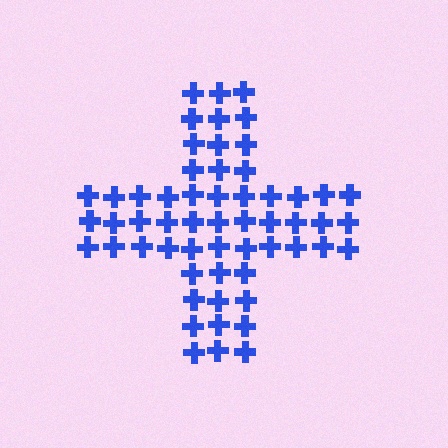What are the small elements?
The small elements are crosses.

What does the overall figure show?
The overall figure shows a cross.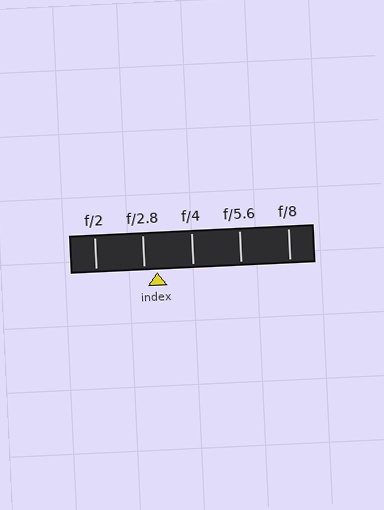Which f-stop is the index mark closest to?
The index mark is closest to f/2.8.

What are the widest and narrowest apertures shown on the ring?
The widest aperture shown is f/2 and the narrowest is f/8.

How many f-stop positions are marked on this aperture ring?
There are 5 f-stop positions marked.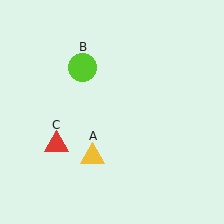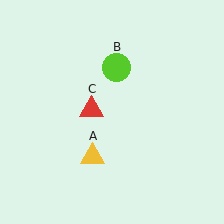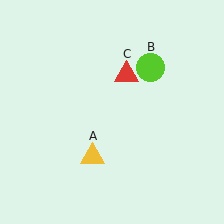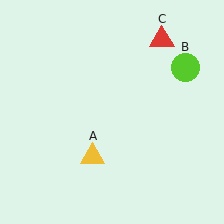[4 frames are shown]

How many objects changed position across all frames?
2 objects changed position: lime circle (object B), red triangle (object C).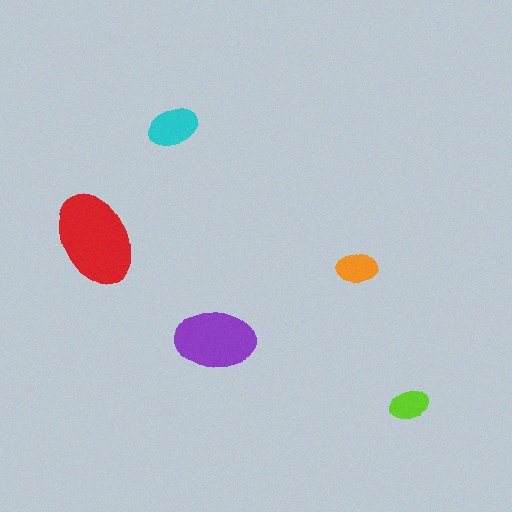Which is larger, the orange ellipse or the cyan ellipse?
The cyan one.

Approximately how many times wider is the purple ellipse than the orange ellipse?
About 2 times wider.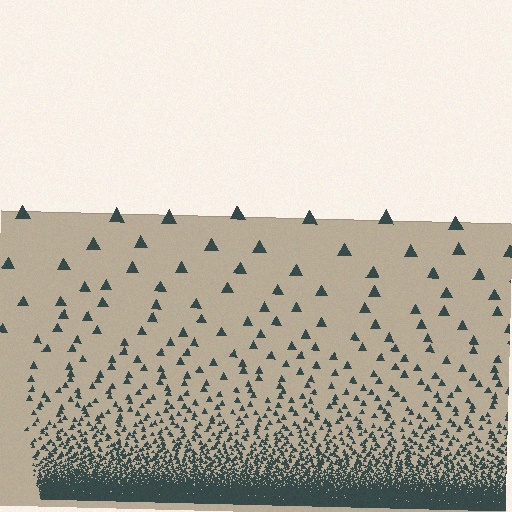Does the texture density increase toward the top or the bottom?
Density increases toward the bottom.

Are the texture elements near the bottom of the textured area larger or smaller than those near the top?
Smaller. The gradient is inverted — elements near the bottom are smaller and denser.